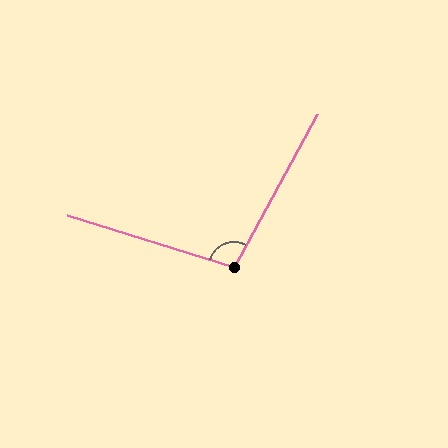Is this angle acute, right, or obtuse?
It is obtuse.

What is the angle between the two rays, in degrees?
Approximately 101 degrees.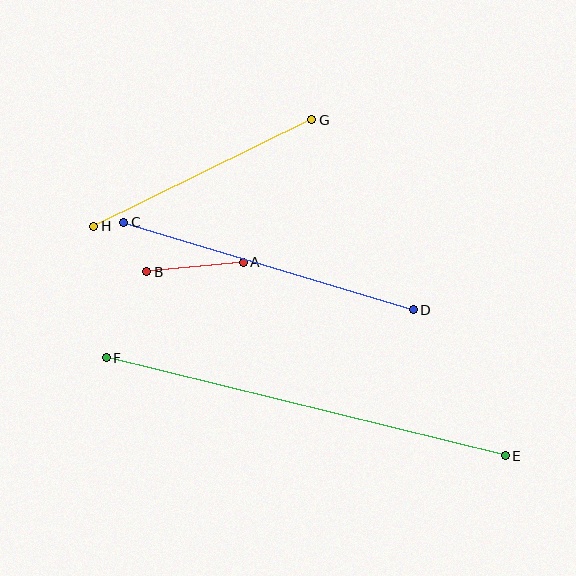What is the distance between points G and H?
The distance is approximately 243 pixels.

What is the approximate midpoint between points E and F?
The midpoint is at approximately (306, 407) pixels.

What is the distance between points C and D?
The distance is approximately 302 pixels.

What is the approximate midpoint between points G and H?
The midpoint is at approximately (203, 173) pixels.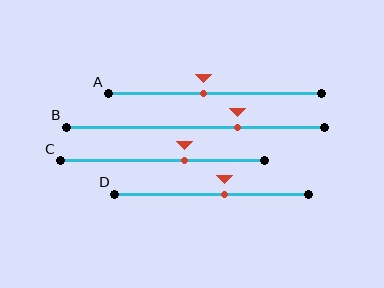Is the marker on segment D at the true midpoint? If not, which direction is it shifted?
No, the marker on segment D is shifted to the right by about 7% of the segment length.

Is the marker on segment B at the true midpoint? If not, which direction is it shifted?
No, the marker on segment B is shifted to the right by about 16% of the segment length.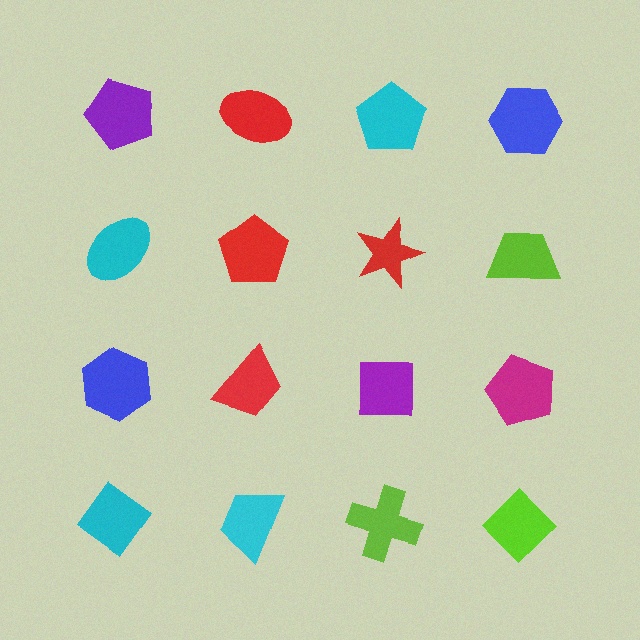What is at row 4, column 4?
A lime diamond.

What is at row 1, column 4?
A blue hexagon.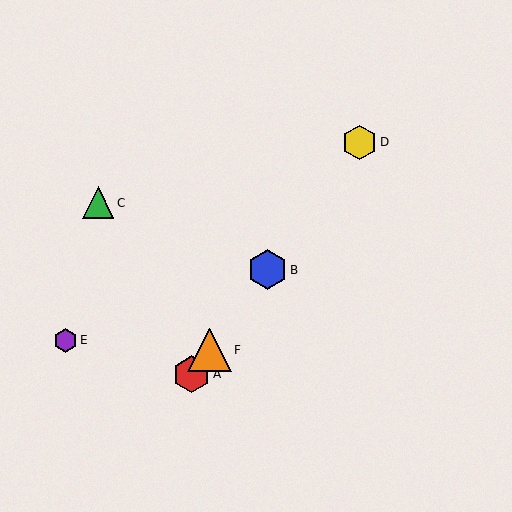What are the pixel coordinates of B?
Object B is at (267, 270).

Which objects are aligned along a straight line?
Objects A, B, D, F are aligned along a straight line.